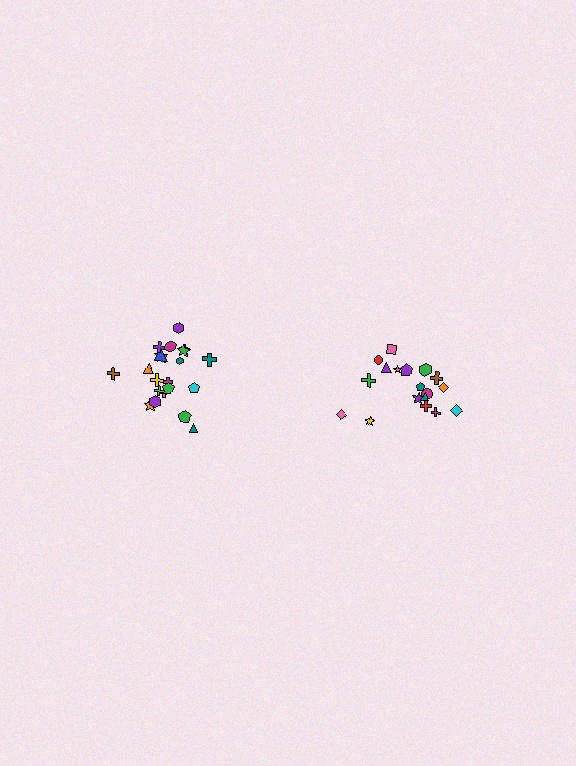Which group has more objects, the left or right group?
The left group.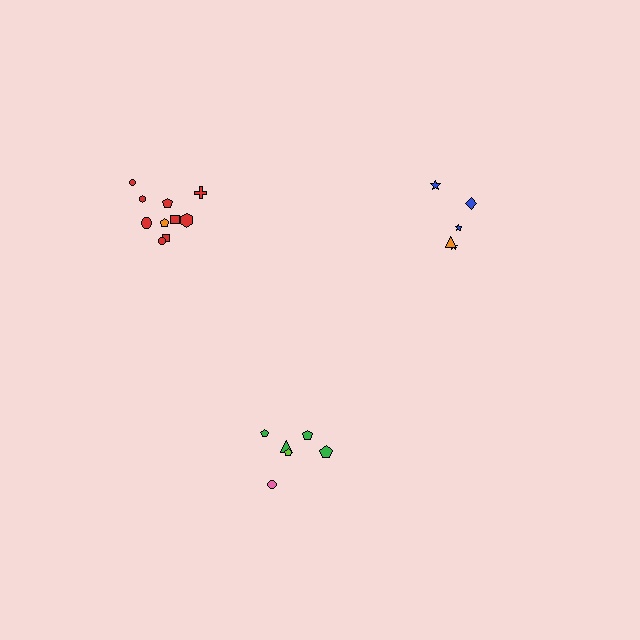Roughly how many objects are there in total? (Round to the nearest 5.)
Roughly 20 objects in total.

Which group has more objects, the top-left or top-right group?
The top-left group.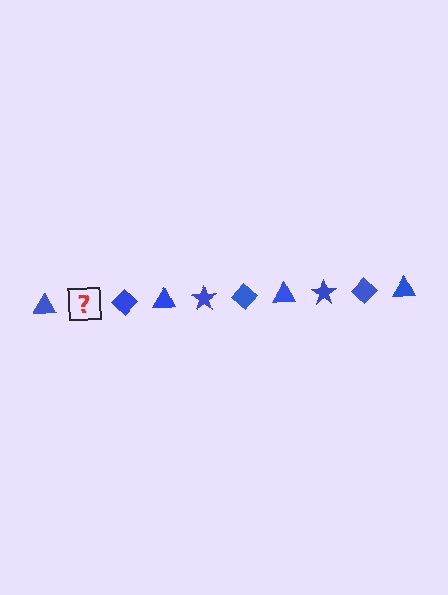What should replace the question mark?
The question mark should be replaced with a blue star.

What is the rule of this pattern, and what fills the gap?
The rule is that the pattern cycles through triangle, star, diamond shapes in blue. The gap should be filled with a blue star.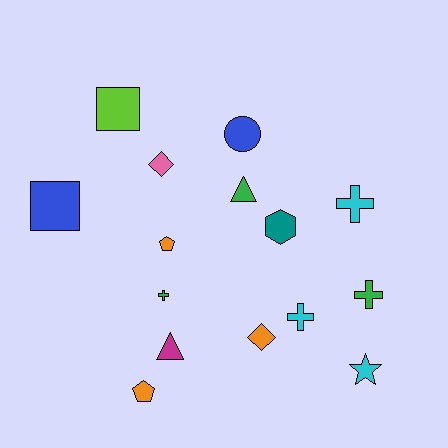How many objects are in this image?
There are 15 objects.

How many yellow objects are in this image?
There are no yellow objects.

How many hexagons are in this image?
There is 1 hexagon.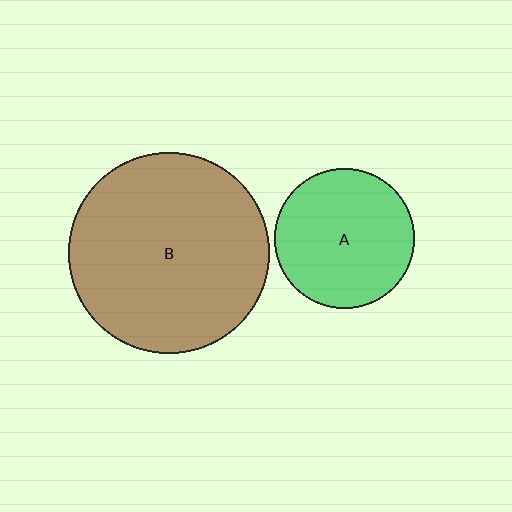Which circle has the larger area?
Circle B (brown).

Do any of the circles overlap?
No, none of the circles overlap.